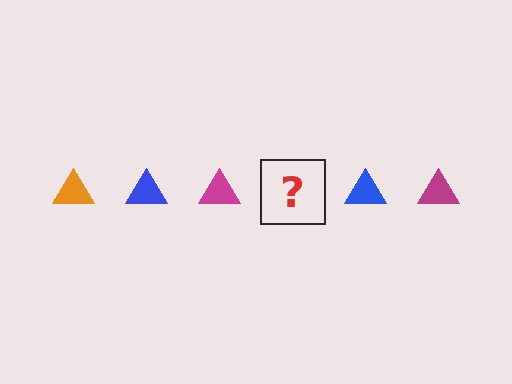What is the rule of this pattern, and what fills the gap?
The rule is that the pattern cycles through orange, blue, magenta triangles. The gap should be filled with an orange triangle.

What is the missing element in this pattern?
The missing element is an orange triangle.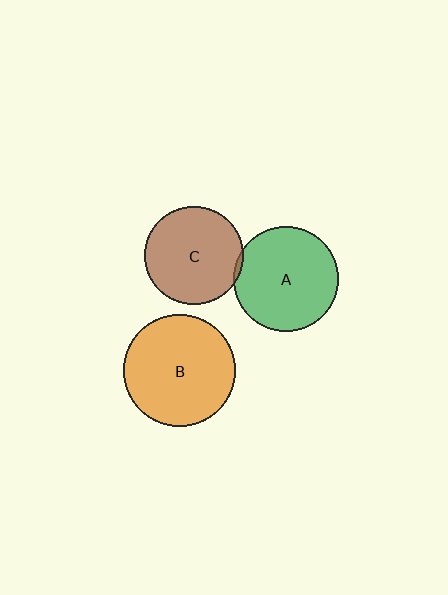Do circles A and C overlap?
Yes.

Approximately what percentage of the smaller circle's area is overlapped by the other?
Approximately 5%.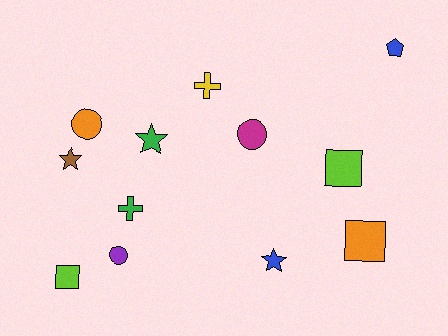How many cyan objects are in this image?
There are no cyan objects.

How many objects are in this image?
There are 12 objects.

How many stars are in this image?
There are 3 stars.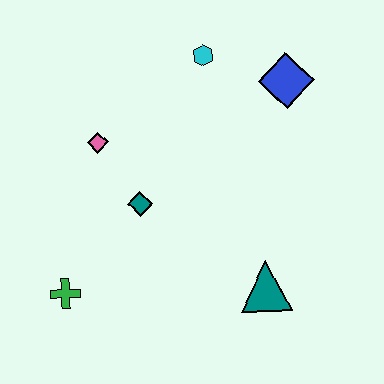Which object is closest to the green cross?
The teal diamond is closest to the green cross.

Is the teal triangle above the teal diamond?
No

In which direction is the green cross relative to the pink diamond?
The green cross is below the pink diamond.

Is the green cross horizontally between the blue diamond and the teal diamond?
No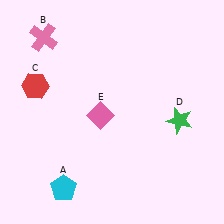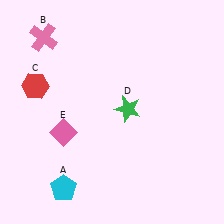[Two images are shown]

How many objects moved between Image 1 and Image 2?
2 objects moved between the two images.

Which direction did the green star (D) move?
The green star (D) moved left.